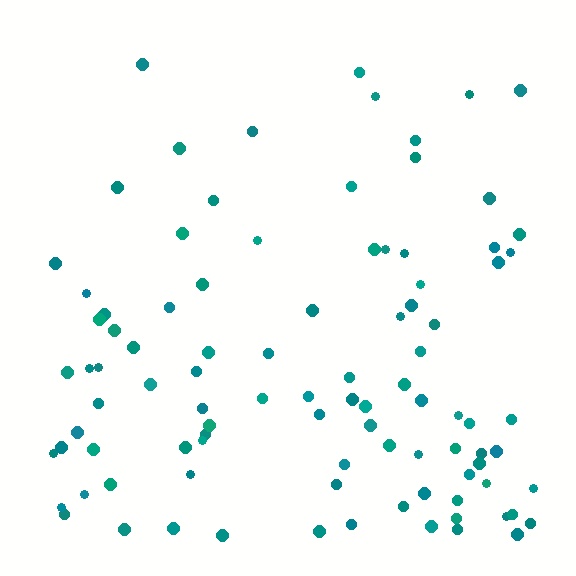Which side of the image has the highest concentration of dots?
The bottom.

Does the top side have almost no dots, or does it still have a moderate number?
Still a moderate number, just noticeably fewer than the bottom.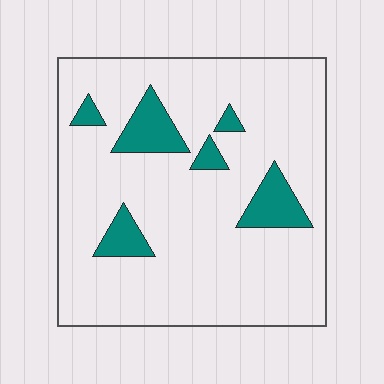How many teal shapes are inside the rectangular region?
6.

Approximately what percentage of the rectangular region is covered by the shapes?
Approximately 15%.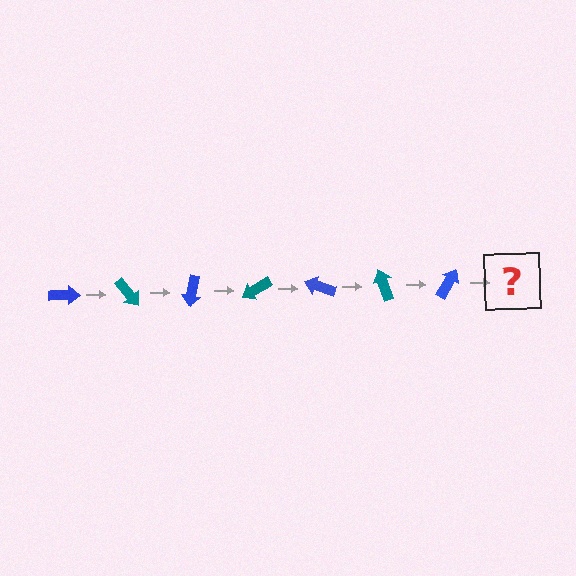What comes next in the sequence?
The next element should be a teal arrow, rotated 350 degrees from the start.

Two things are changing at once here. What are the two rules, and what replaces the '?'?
The two rules are that it rotates 50 degrees each step and the color cycles through blue and teal. The '?' should be a teal arrow, rotated 350 degrees from the start.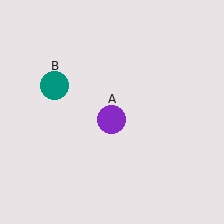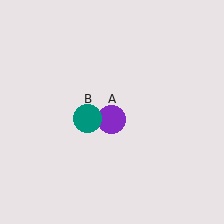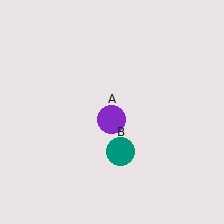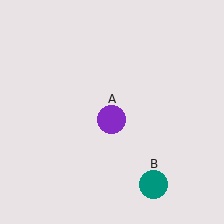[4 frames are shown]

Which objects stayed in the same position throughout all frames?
Purple circle (object A) remained stationary.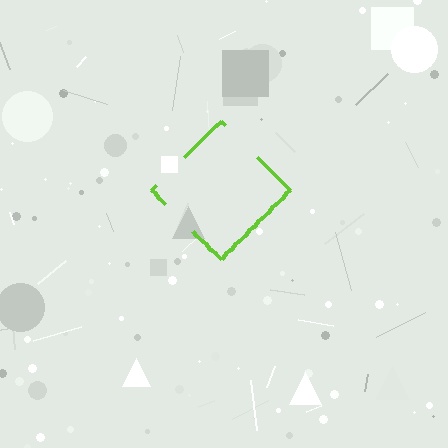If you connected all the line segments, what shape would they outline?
They would outline a diamond.